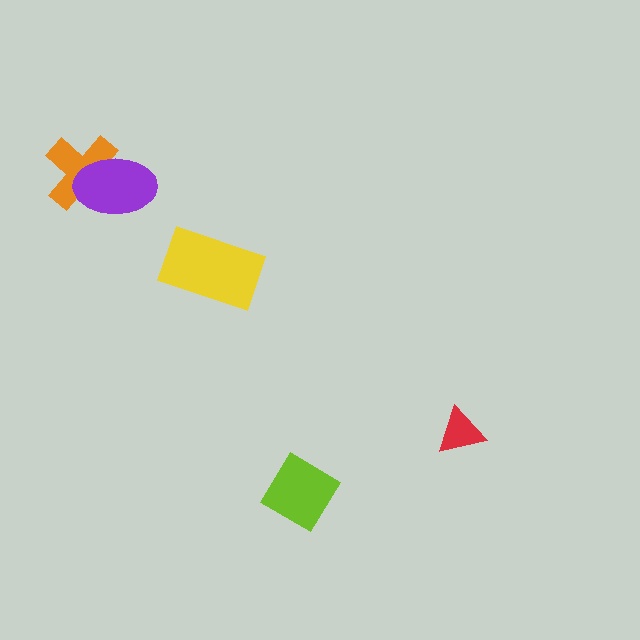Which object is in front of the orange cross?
The purple ellipse is in front of the orange cross.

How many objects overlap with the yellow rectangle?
0 objects overlap with the yellow rectangle.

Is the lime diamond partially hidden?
No, no other shape covers it.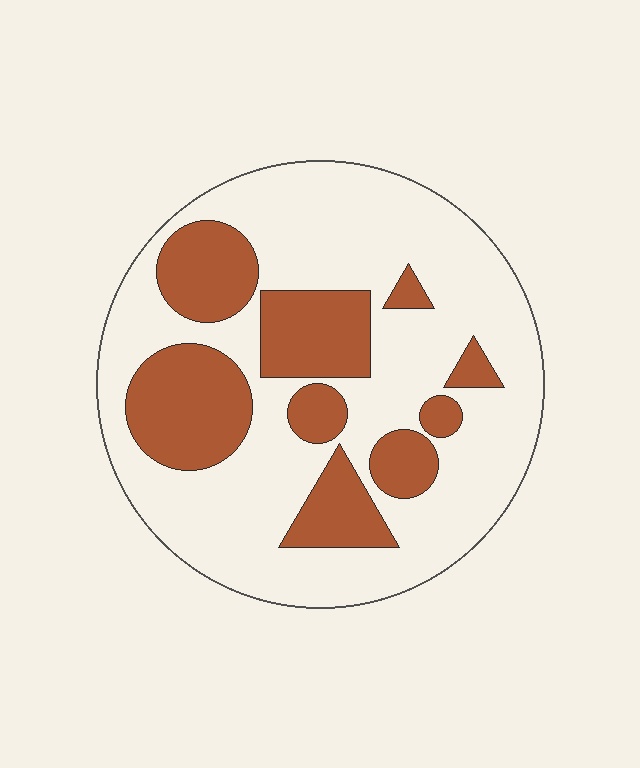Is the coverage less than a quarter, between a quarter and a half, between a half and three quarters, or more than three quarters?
Between a quarter and a half.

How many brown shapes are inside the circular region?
9.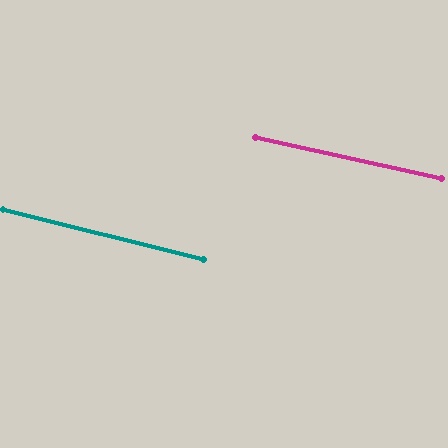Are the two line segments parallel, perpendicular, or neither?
Parallel — their directions differ by only 1.5°.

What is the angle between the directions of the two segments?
Approximately 1 degree.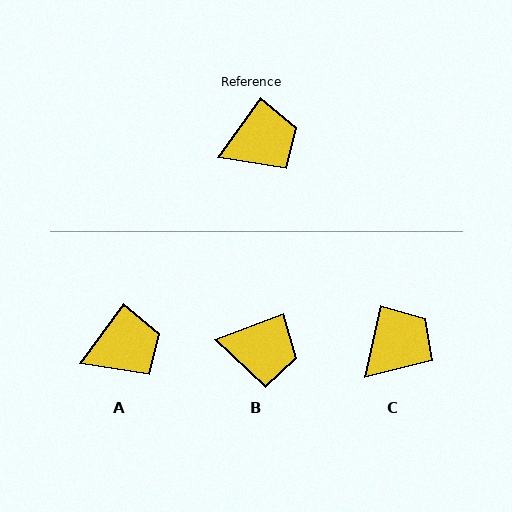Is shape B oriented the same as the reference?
No, it is off by about 34 degrees.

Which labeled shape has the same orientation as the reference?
A.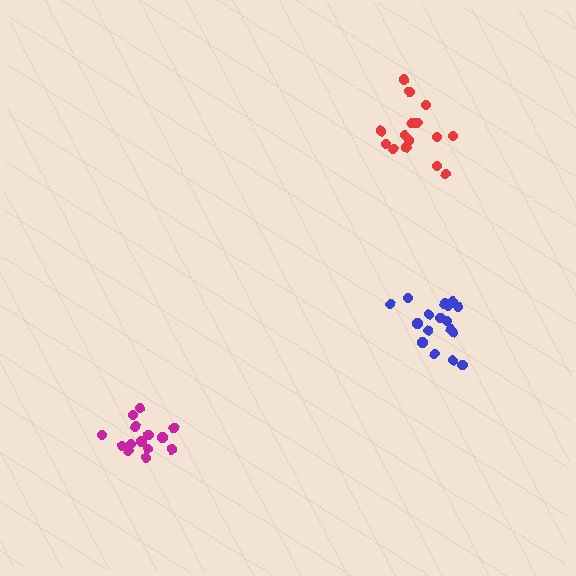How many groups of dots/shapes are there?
There are 3 groups.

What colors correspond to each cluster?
The clusters are colored: blue, red, magenta.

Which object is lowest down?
The magenta cluster is bottommost.